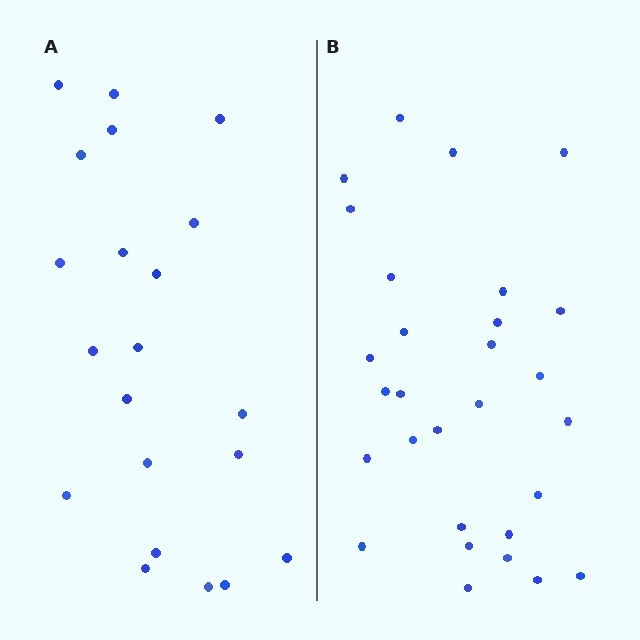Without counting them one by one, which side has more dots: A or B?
Region B (the right region) has more dots.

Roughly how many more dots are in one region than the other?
Region B has roughly 8 or so more dots than region A.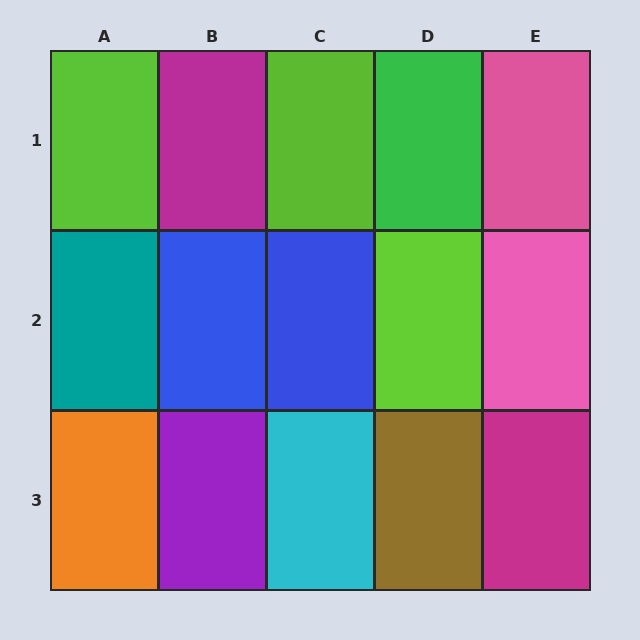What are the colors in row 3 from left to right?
Orange, purple, cyan, brown, magenta.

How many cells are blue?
2 cells are blue.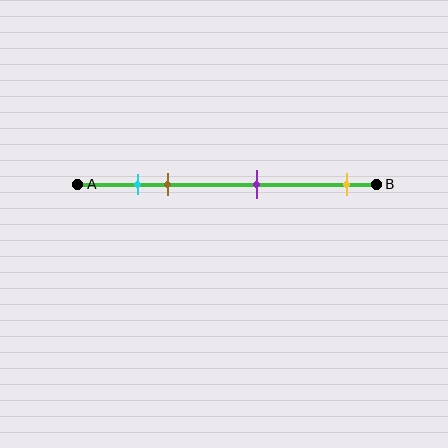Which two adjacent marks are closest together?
The cyan and brown marks are the closest adjacent pair.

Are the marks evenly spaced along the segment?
No, the marks are not evenly spaced.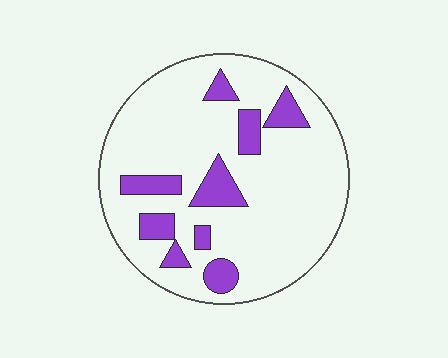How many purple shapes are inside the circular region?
9.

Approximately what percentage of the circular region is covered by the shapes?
Approximately 15%.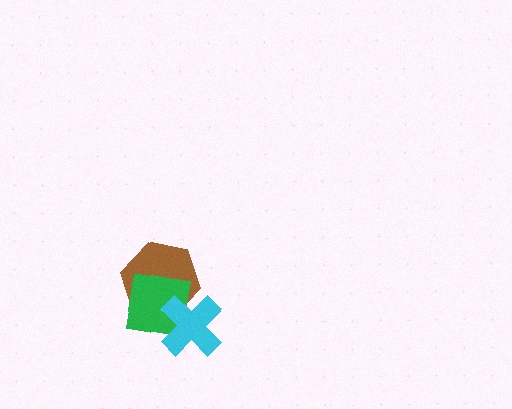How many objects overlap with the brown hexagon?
2 objects overlap with the brown hexagon.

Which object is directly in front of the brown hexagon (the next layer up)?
The green square is directly in front of the brown hexagon.